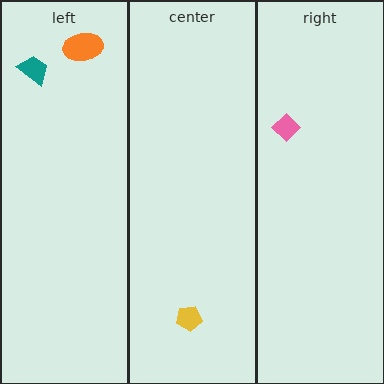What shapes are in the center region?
The yellow pentagon.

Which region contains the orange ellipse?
The left region.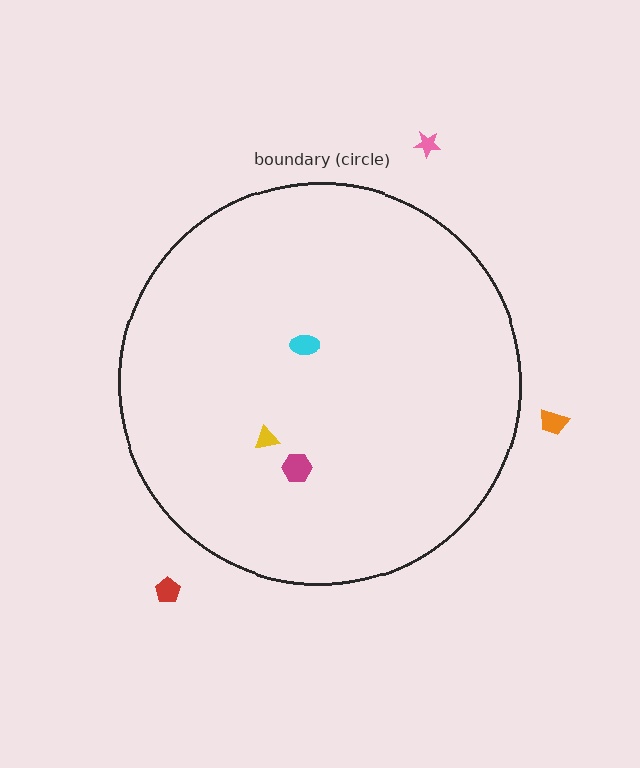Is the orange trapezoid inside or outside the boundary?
Outside.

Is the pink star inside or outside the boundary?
Outside.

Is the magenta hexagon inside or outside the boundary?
Inside.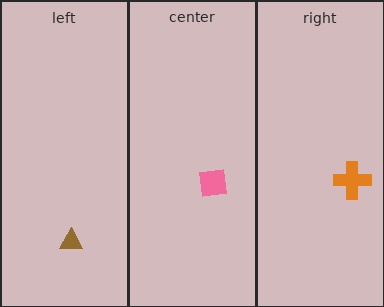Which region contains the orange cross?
The right region.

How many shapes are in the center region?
1.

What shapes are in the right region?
The orange cross.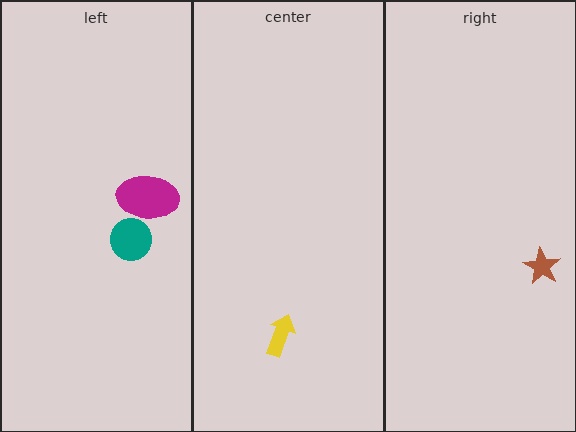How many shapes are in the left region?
2.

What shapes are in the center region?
The yellow arrow.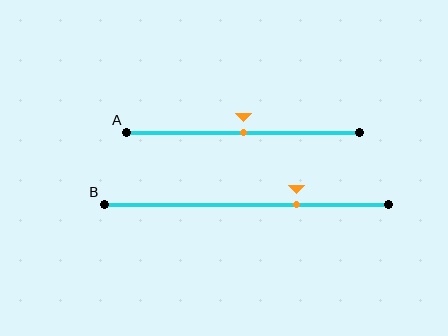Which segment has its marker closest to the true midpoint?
Segment A has its marker closest to the true midpoint.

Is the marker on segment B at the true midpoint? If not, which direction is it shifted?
No, the marker on segment B is shifted to the right by about 18% of the segment length.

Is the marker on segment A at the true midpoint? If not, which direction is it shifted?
Yes, the marker on segment A is at the true midpoint.